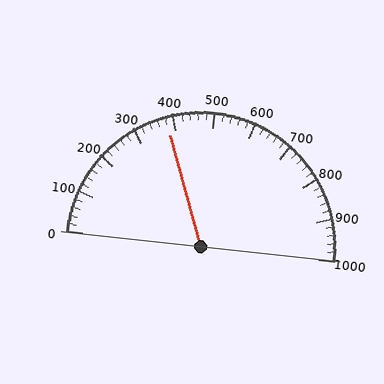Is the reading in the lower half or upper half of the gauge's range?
The reading is in the lower half of the range (0 to 1000).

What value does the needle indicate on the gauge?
The needle indicates approximately 380.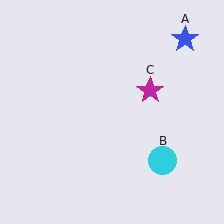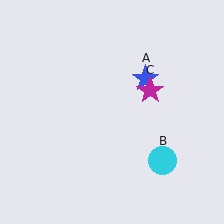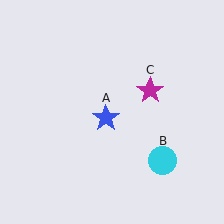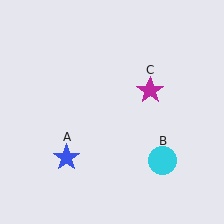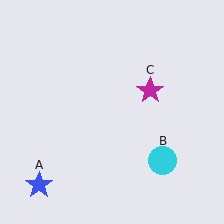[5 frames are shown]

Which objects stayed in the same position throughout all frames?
Cyan circle (object B) and magenta star (object C) remained stationary.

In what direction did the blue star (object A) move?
The blue star (object A) moved down and to the left.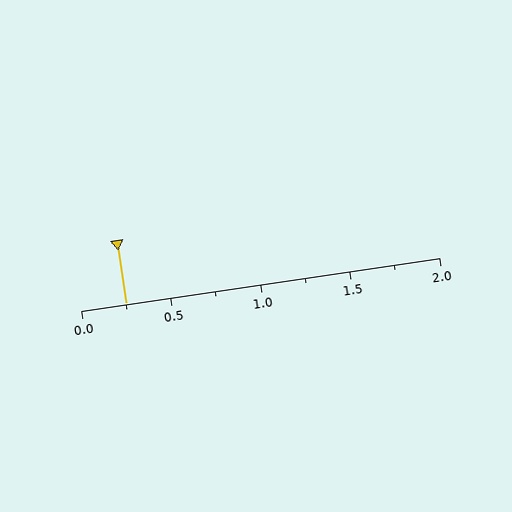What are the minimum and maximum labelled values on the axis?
The axis runs from 0.0 to 2.0.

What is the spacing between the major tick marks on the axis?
The major ticks are spaced 0.5 apart.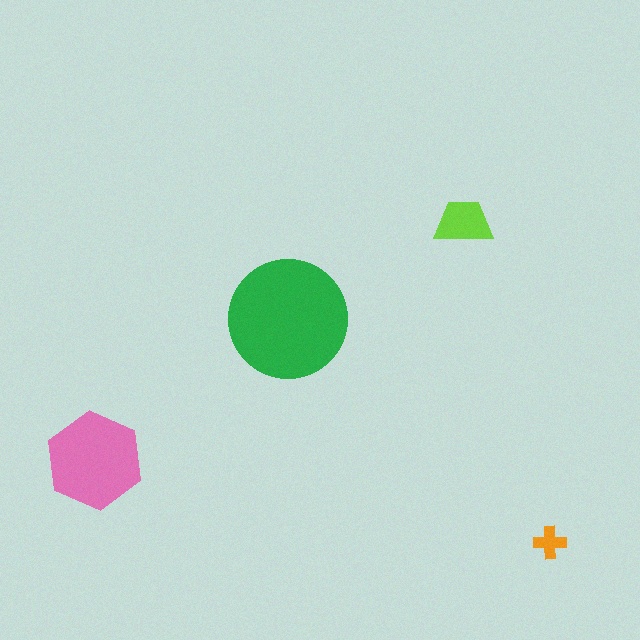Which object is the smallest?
The orange cross.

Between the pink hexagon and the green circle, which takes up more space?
The green circle.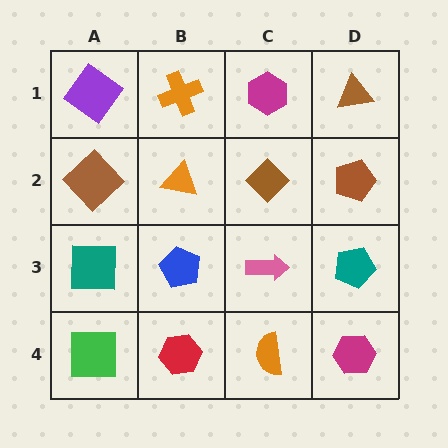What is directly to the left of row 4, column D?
An orange semicircle.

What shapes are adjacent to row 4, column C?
A pink arrow (row 3, column C), a red hexagon (row 4, column B), a magenta hexagon (row 4, column D).